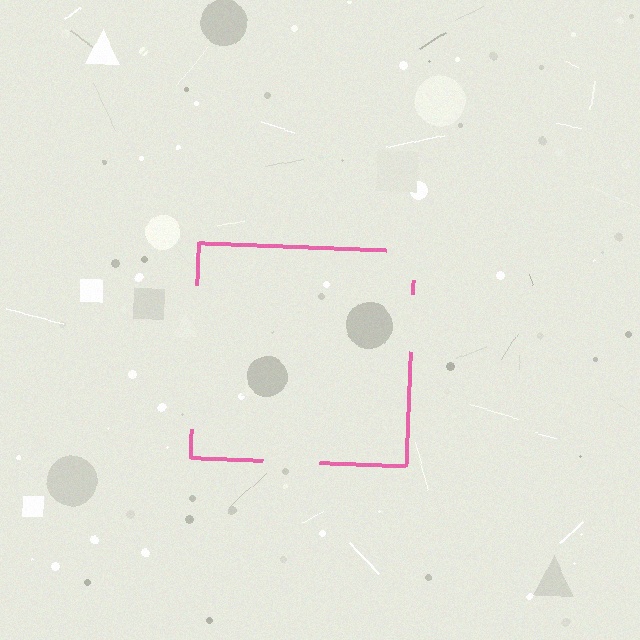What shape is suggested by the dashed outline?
The dashed outline suggests a square.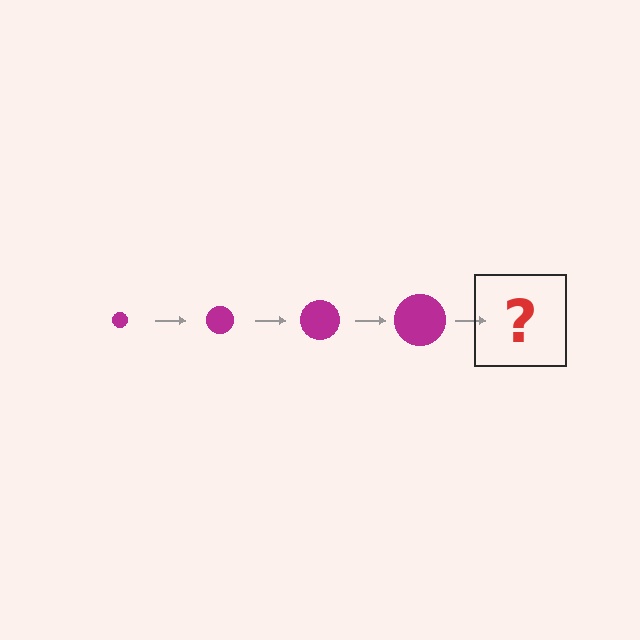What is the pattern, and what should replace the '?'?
The pattern is that the circle gets progressively larger each step. The '?' should be a magenta circle, larger than the previous one.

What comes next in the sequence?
The next element should be a magenta circle, larger than the previous one.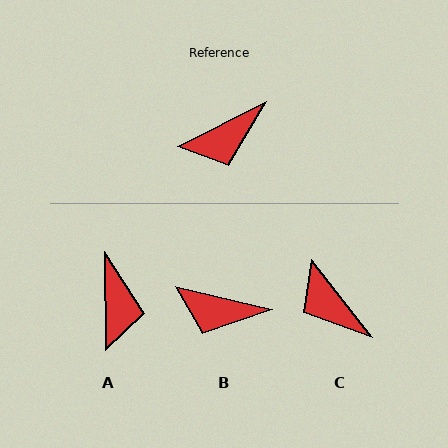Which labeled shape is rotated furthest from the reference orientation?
C, about 78 degrees away.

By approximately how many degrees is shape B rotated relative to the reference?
Approximately 40 degrees clockwise.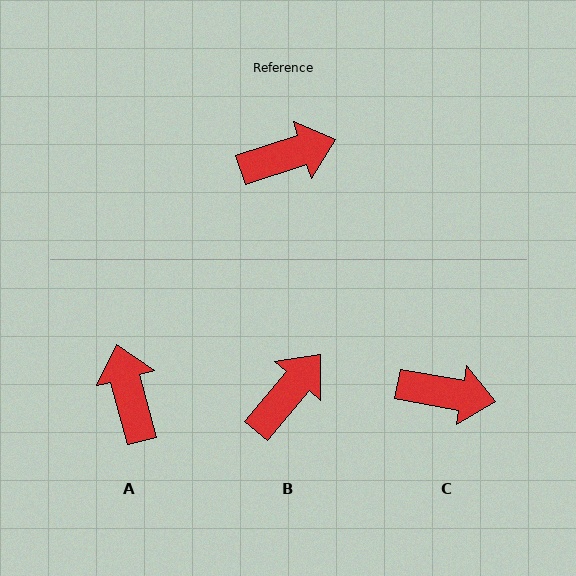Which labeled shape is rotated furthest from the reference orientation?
A, about 87 degrees away.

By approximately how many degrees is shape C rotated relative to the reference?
Approximately 28 degrees clockwise.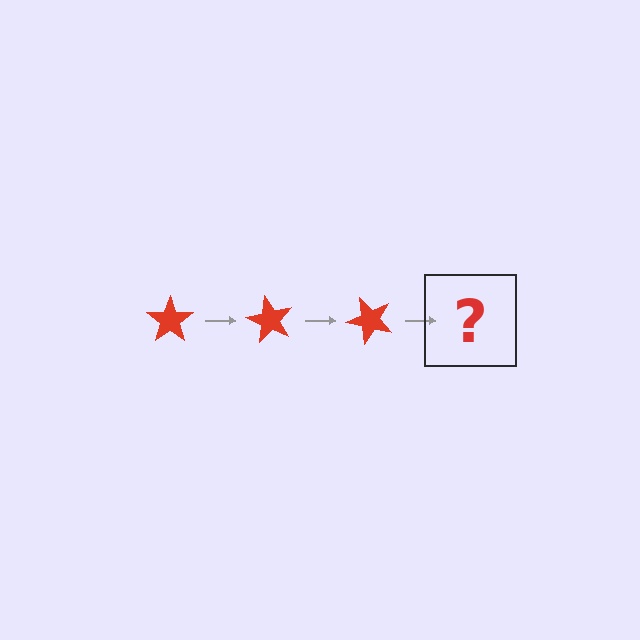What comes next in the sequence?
The next element should be a red star rotated 180 degrees.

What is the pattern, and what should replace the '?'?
The pattern is that the star rotates 60 degrees each step. The '?' should be a red star rotated 180 degrees.